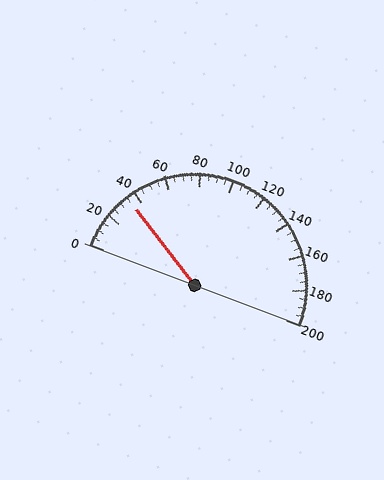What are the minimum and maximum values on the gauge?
The gauge ranges from 0 to 200.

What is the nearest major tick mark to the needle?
The nearest major tick mark is 40.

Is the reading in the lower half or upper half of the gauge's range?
The reading is in the lower half of the range (0 to 200).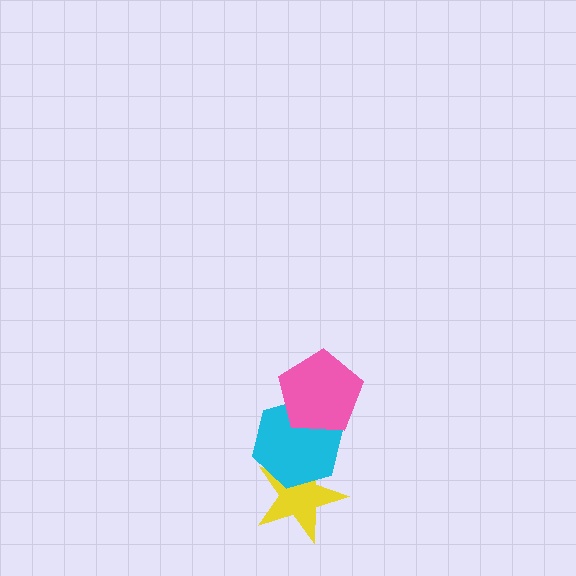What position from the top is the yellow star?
The yellow star is 3rd from the top.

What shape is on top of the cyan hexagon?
The pink pentagon is on top of the cyan hexagon.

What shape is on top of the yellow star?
The cyan hexagon is on top of the yellow star.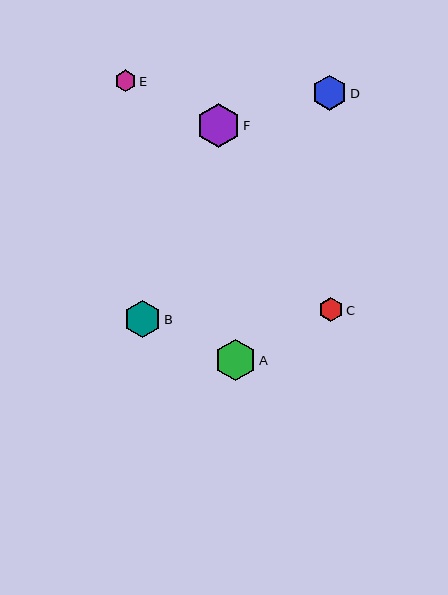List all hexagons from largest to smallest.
From largest to smallest: F, A, B, D, C, E.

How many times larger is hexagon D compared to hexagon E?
Hexagon D is approximately 1.6 times the size of hexagon E.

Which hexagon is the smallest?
Hexagon E is the smallest with a size of approximately 22 pixels.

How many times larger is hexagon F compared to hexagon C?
Hexagon F is approximately 1.8 times the size of hexagon C.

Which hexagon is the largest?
Hexagon F is the largest with a size of approximately 43 pixels.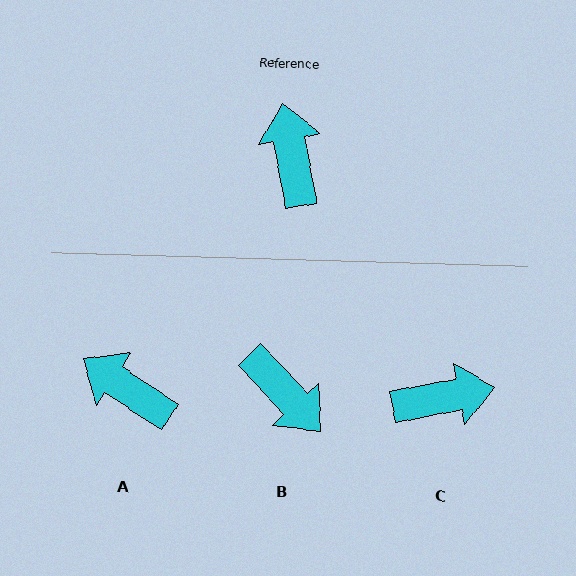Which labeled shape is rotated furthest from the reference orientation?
B, about 148 degrees away.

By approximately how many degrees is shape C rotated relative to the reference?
Approximately 89 degrees clockwise.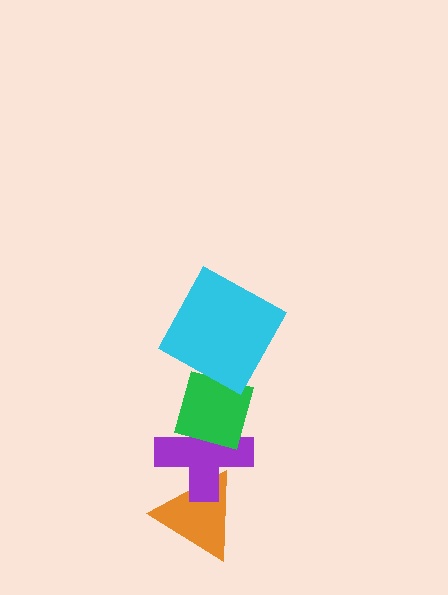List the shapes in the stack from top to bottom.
From top to bottom: the cyan square, the green square, the purple cross, the orange triangle.